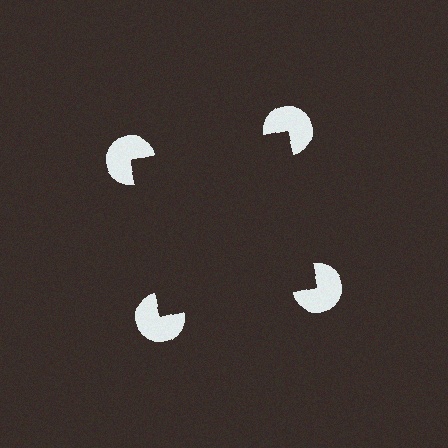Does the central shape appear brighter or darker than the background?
It typically appears slightly darker than the background, even though no actual brightness change is drawn.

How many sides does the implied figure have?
4 sides.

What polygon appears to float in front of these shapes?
An illusory square — its edges are inferred from the aligned wedge cuts in the pac-man discs, not physically drawn.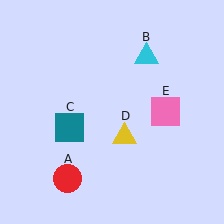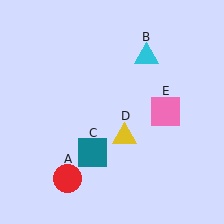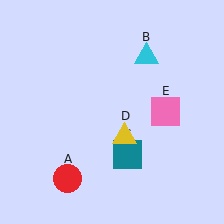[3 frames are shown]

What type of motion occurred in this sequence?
The teal square (object C) rotated counterclockwise around the center of the scene.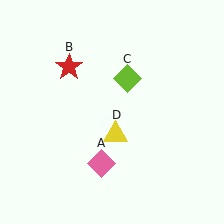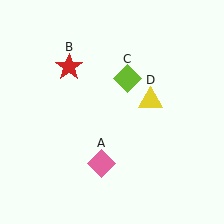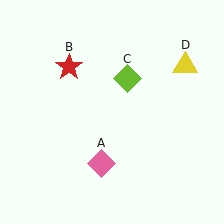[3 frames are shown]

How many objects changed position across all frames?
1 object changed position: yellow triangle (object D).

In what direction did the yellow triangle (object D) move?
The yellow triangle (object D) moved up and to the right.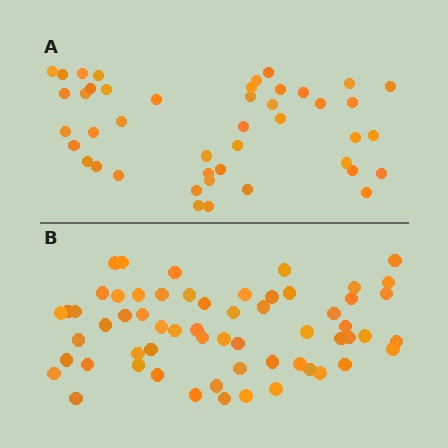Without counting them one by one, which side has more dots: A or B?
Region B (the bottom region) has more dots.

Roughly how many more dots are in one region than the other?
Region B has approximately 15 more dots than region A.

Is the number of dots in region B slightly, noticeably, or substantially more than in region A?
Region B has noticeably more, but not dramatically so. The ratio is roughly 1.4 to 1.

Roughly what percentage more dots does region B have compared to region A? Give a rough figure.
About 35% more.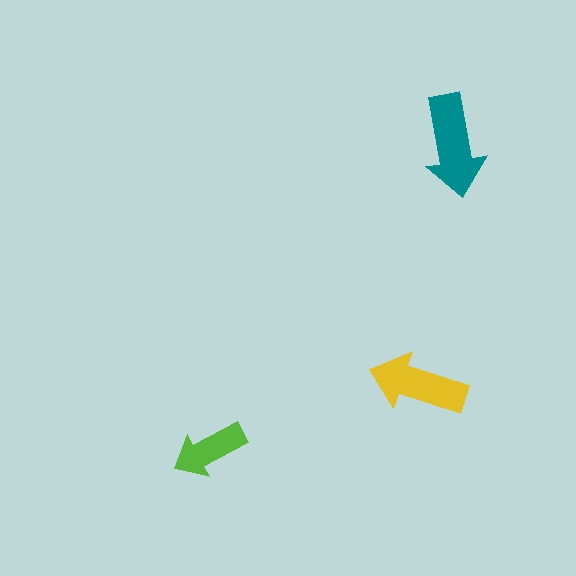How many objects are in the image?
There are 3 objects in the image.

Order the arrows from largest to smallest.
the teal one, the yellow one, the lime one.